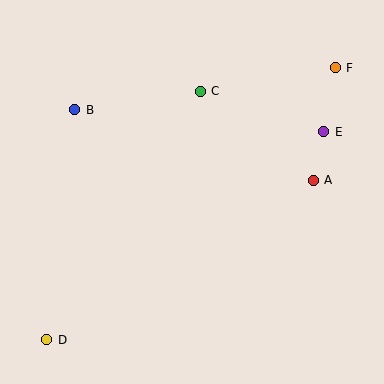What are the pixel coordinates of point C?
Point C is at (200, 91).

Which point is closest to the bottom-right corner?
Point A is closest to the bottom-right corner.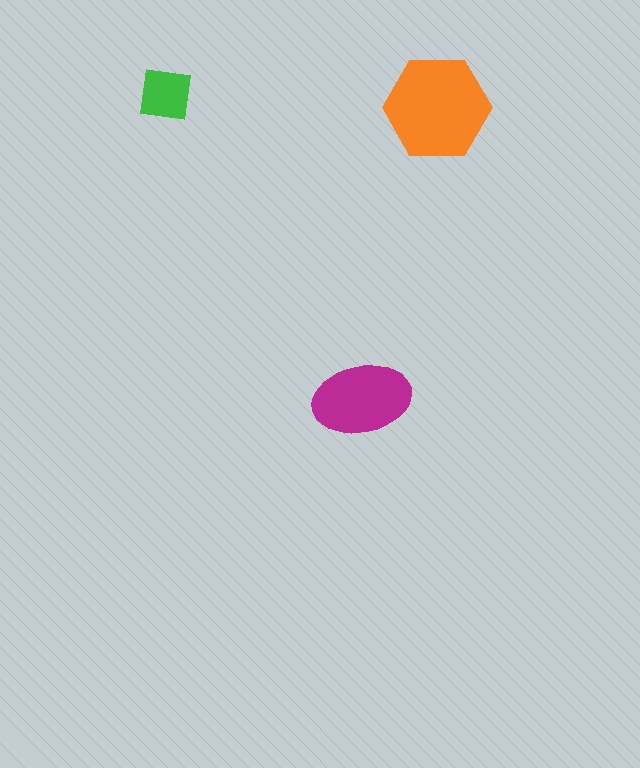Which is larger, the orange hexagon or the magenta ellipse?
The orange hexagon.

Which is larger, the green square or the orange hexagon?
The orange hexagon.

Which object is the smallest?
The green square.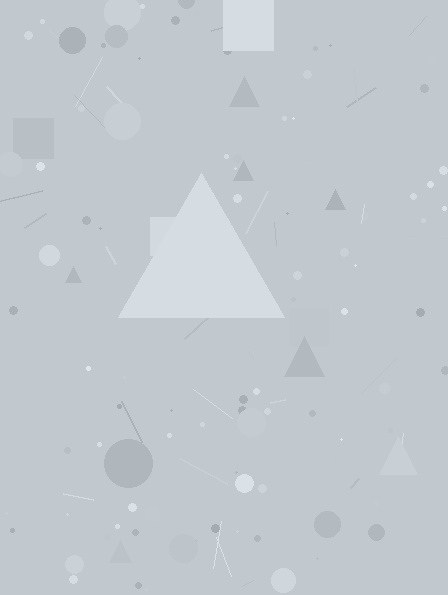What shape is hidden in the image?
A triangle is hidden in the image.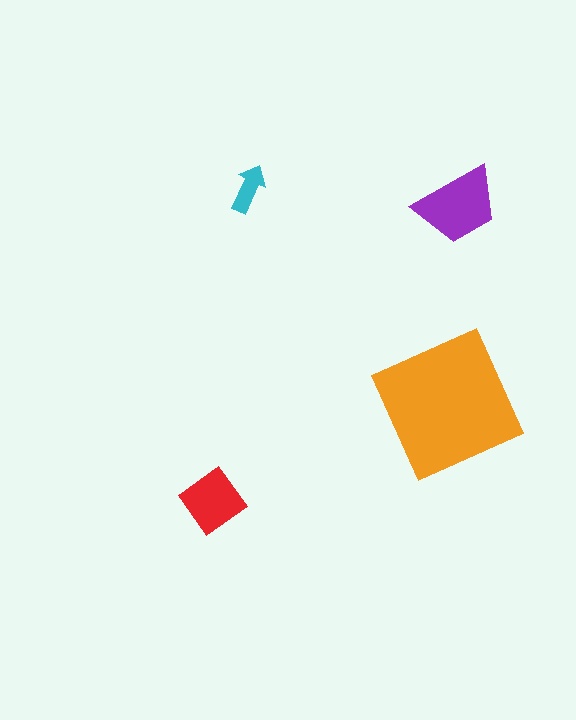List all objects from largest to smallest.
The orange square, the purple trapezoid, the red diamond, the cyan arrow.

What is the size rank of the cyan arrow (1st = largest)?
4th.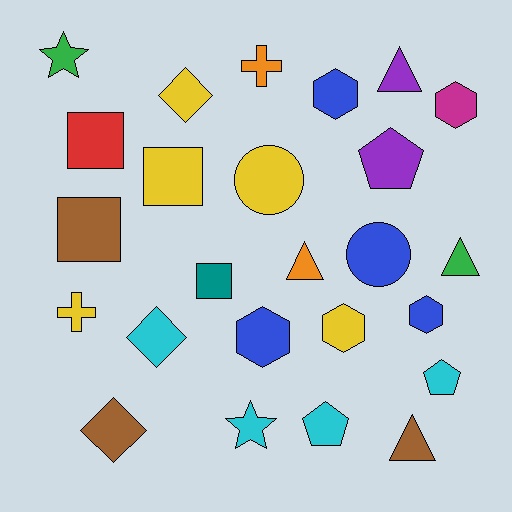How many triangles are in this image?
There are 4 triangles.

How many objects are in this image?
There are 25 objects.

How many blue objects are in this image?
There are 4 blue objects.